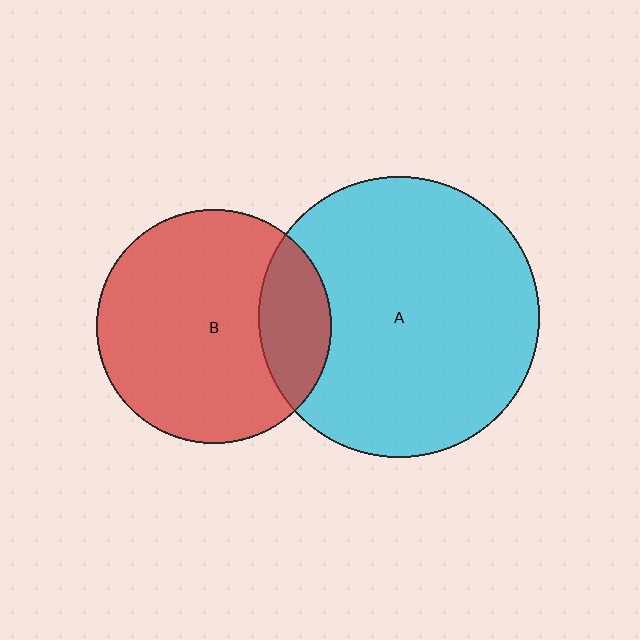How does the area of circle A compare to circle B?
Approximately 1.4 times.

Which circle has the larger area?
Circle A (cyan).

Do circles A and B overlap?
Yes.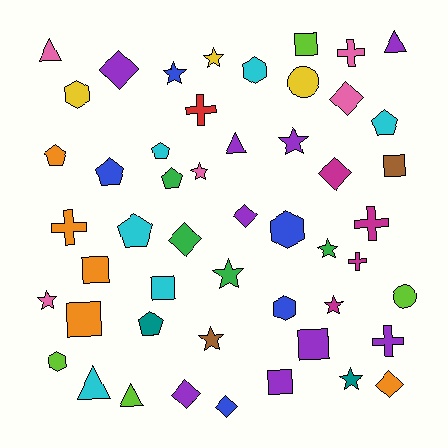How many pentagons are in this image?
There are 7 pentagons.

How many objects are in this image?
There are 50 objects.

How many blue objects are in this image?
There are 5 blue objects.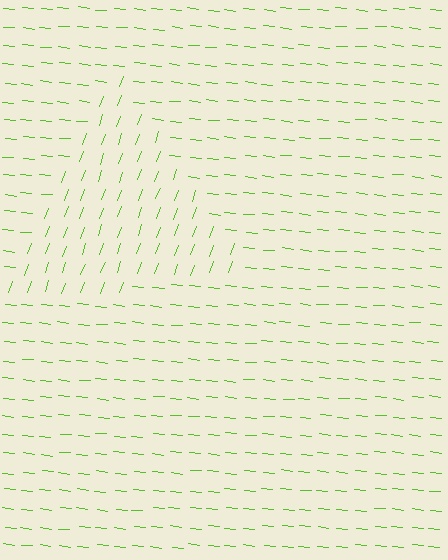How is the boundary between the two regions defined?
The boundary is defined purely by a change in line orientation (approximately 75 degrees difference). All lines are the same color and thickness.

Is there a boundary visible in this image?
Yes, there is a texture boundary formed by a change in line orientation.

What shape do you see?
I see a triangle.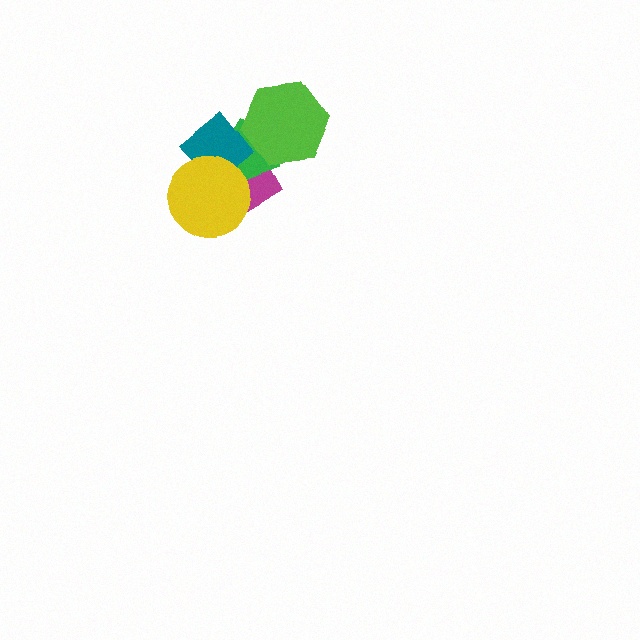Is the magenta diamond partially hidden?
Yes, it is partially covered by another shape.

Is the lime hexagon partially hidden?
Yes, it is partially covered by another shape.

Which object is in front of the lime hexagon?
The teal diamond is in front of the lime hexagon.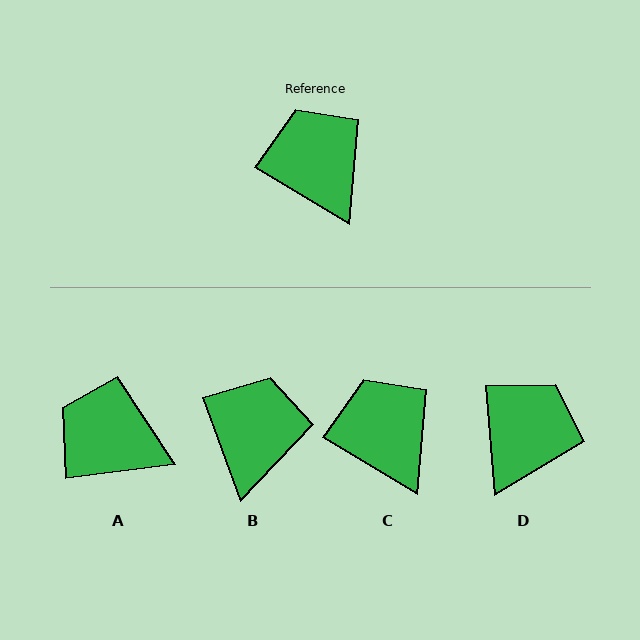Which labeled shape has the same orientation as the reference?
C.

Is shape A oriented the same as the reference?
No, it is off by about 38 degrees.